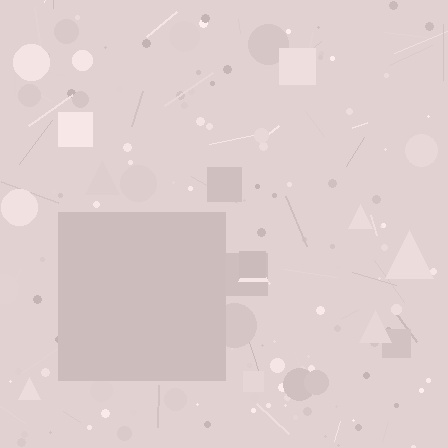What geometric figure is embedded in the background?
A square is embedded in the background.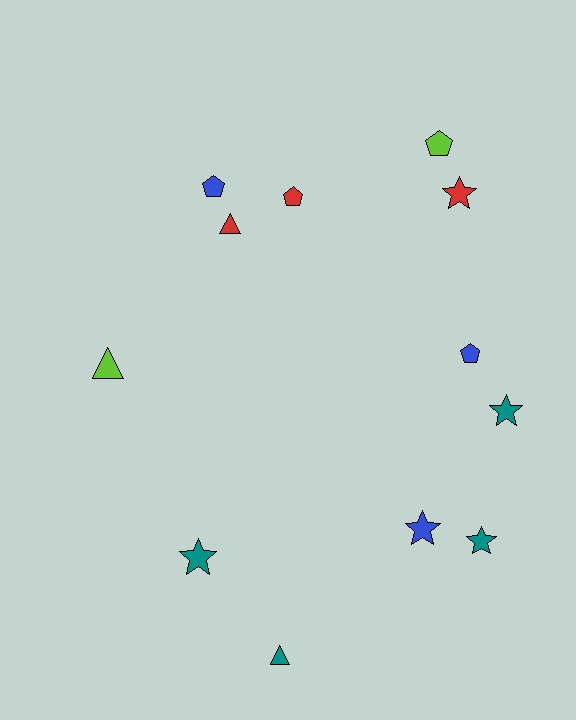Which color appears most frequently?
Teal, with 4 objects.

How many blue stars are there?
There is 1 blue star.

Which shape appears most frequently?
Star, with 5 objects.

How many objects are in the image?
There are 12 objects.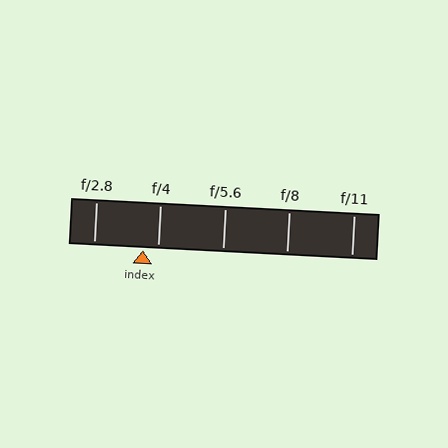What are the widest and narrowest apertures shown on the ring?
The widest aperture shown is f/2.8 and the narrowest is f/11.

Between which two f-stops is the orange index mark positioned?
The index mark is between f/2.8 and f/4.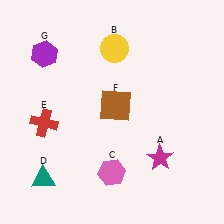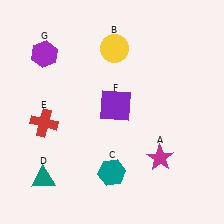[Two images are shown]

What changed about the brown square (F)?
In Image 1, F is brown. In Image 2, it changed to purple.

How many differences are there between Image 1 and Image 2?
There are 2 differences between the two images.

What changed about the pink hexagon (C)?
In Image 1, C is pink. In Image 2, it changed to teal.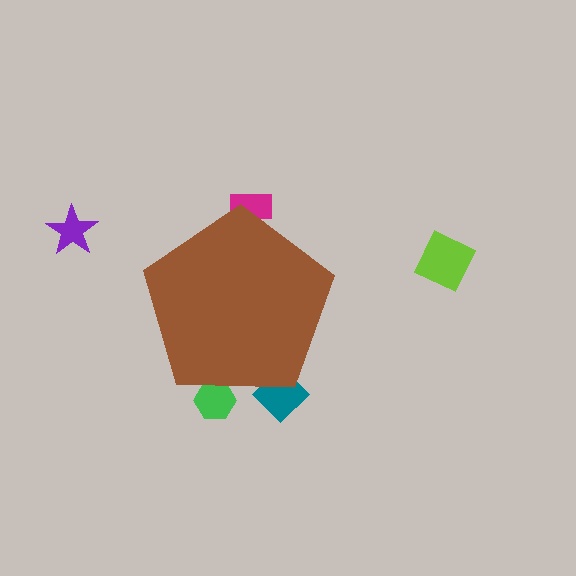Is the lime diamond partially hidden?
No, the lime diamond is fully visible.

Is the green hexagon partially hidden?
Yes, the green hexagon is partially hidden behind the brown pentagon.